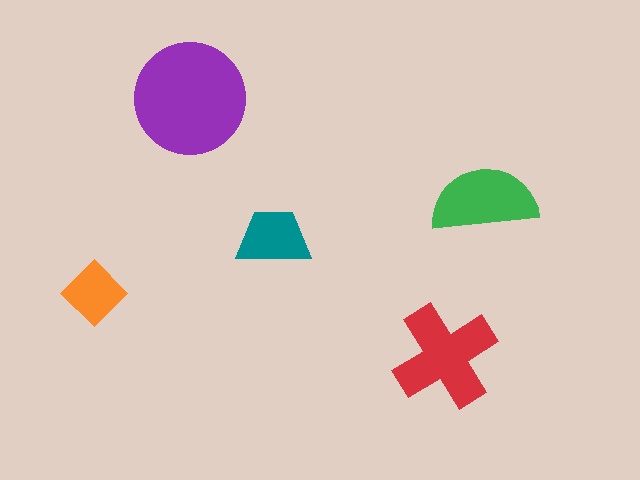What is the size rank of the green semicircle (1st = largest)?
3rd.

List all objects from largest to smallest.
The purple circle, the red cross, the green semicircle, the teal trapezoid, the orange diamond.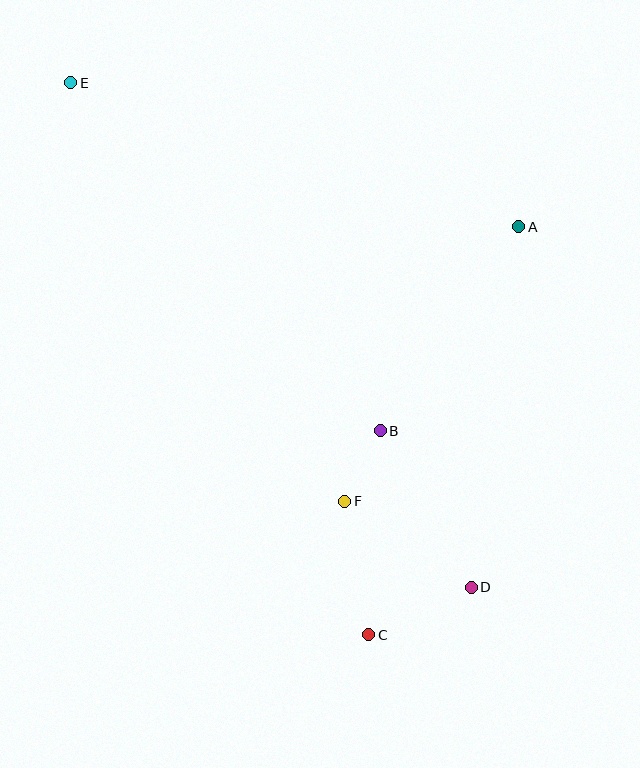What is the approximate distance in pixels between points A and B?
The distance between A and B is approximately 246 pixels.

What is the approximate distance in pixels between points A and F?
The distance between A and F is approximately 325 pixels.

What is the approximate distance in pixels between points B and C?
The distance between B and C is approximately 204 pixels.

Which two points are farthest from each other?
Points D and E are farthest from each other.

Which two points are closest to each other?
Points B and F are closest to each other.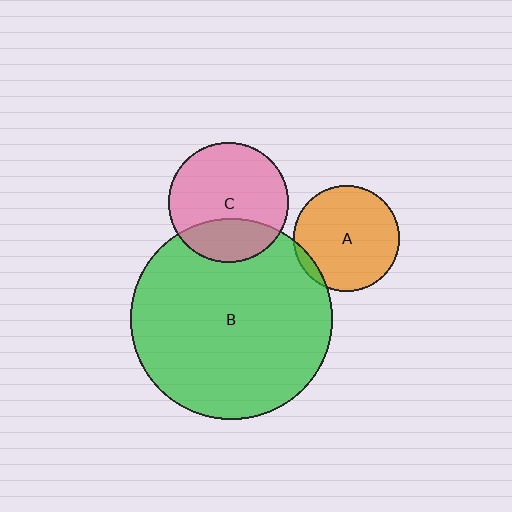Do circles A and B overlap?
Yes.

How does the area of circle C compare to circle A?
Approximately 1.3 times.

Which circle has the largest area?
Circle B (green).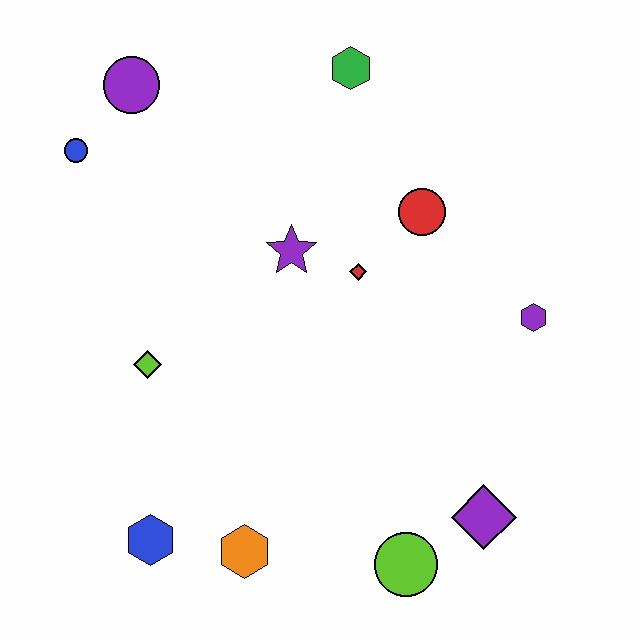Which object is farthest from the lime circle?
The purple circle is farthest from the lime circle.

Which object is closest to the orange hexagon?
The blue hexagon is closest to the orange hexagon.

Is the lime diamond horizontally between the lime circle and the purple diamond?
No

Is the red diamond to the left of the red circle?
Yes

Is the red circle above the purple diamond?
Yes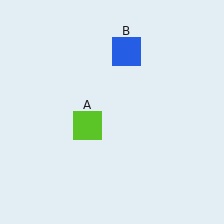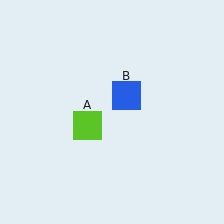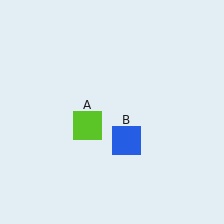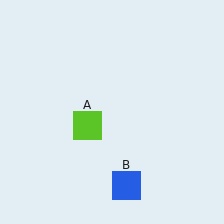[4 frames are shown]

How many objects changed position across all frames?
1 object changed position: blue square (object B).